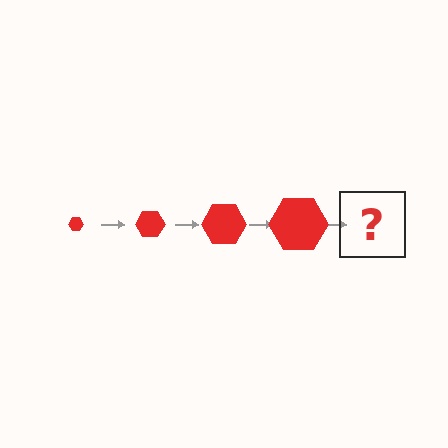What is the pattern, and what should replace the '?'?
The pattern is that the hexagon gets progressively larger each step. The '?' should be a red hexagon, larger than the previous one.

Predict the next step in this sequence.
The next step is a red hexagon, larger than the previous one.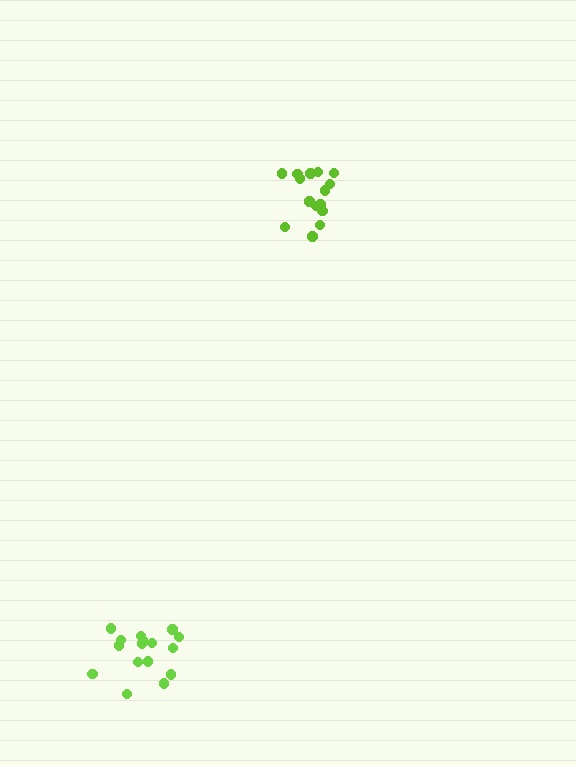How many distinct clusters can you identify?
There are 2 distinct clusters.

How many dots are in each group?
Group 1: 15 dots, Group 2: 16 dots (31 total).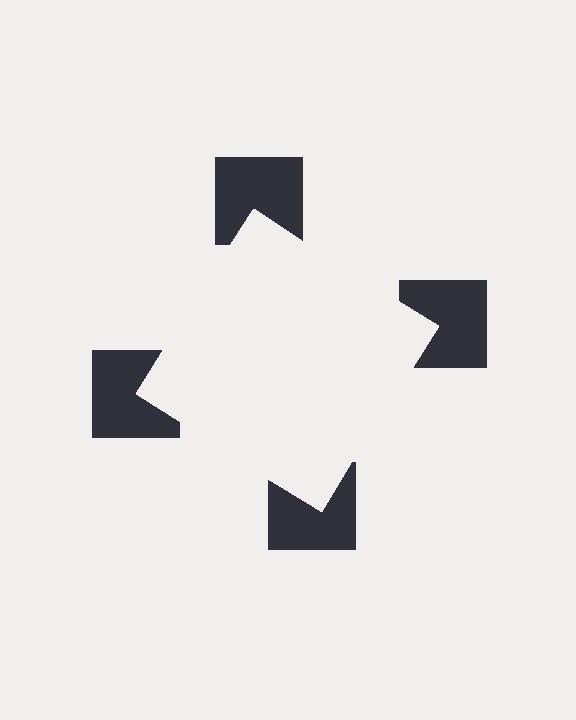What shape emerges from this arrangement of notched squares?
An illusory square — its edges are inferred from the aligned wedge cuts in the notched squares, not physically drawn.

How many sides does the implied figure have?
4 sides.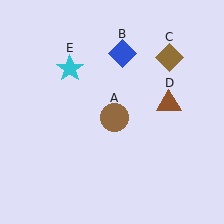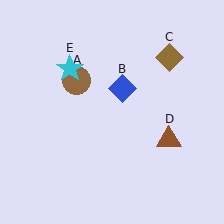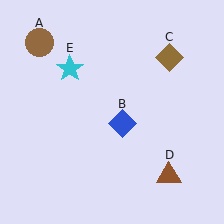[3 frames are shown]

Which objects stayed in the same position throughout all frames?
Brown diamond (object C) and cyan star (object E) remained stationary.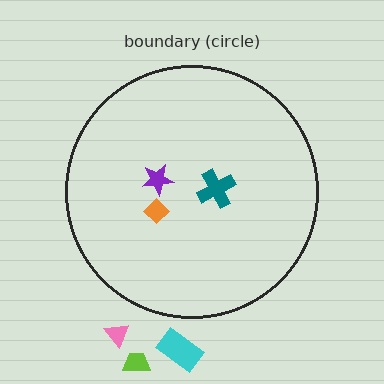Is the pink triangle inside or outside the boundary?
Outside.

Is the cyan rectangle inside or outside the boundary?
Outside.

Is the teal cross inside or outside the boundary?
Inside.